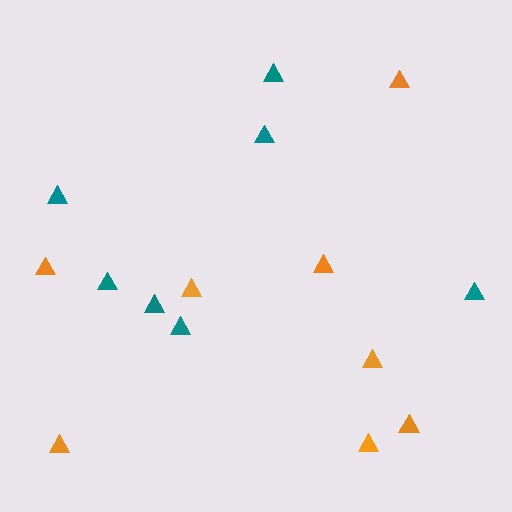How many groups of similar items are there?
There are 2 groups: one group of teal triangles (7) and one group of orange triangles (8).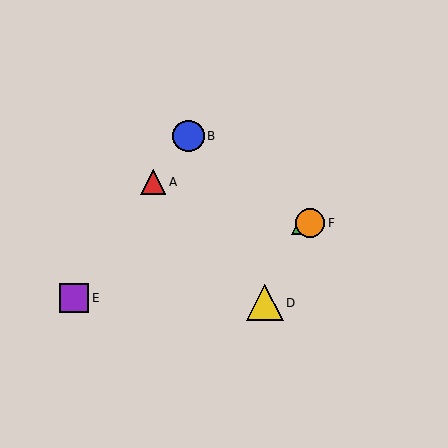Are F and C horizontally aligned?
Yes, both are at y≈223.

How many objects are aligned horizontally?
2 objects (C, F) are aligned horizontally.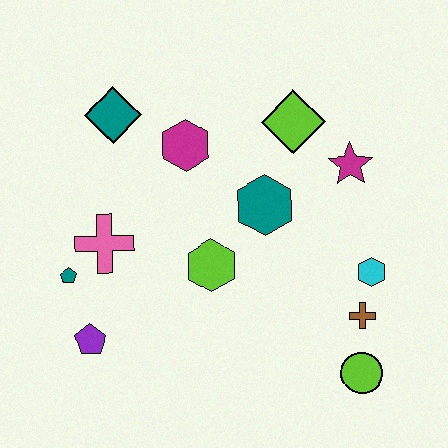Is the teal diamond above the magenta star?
Yes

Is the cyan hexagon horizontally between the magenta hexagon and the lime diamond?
No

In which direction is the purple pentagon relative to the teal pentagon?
The purple pentagon is below the teal pentagon.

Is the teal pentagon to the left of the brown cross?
Yes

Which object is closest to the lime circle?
The brown cross is closest to the lime circle.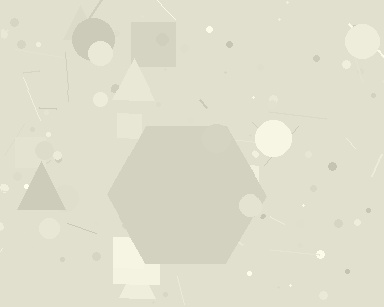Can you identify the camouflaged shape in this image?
The camouflaged shape is a hexagon.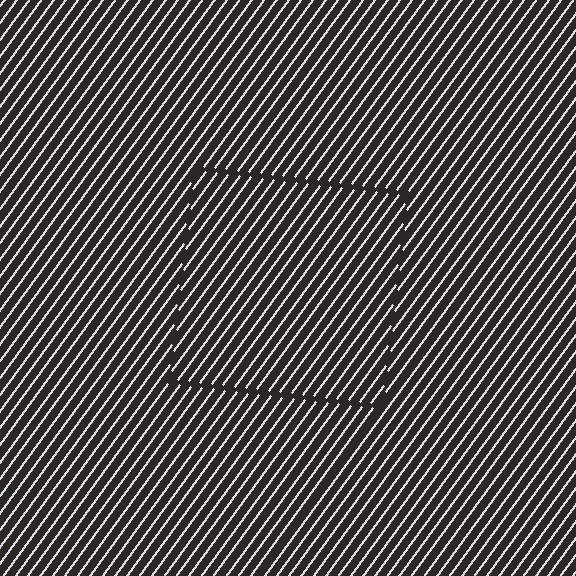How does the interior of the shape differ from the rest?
The interior of the shape contains the same grating, shifted by half a period — the contour is defined by the phase discontinuity where line-ends from the inner and outer gratings abut.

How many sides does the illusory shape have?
4 sides — the line-ends trace a square.